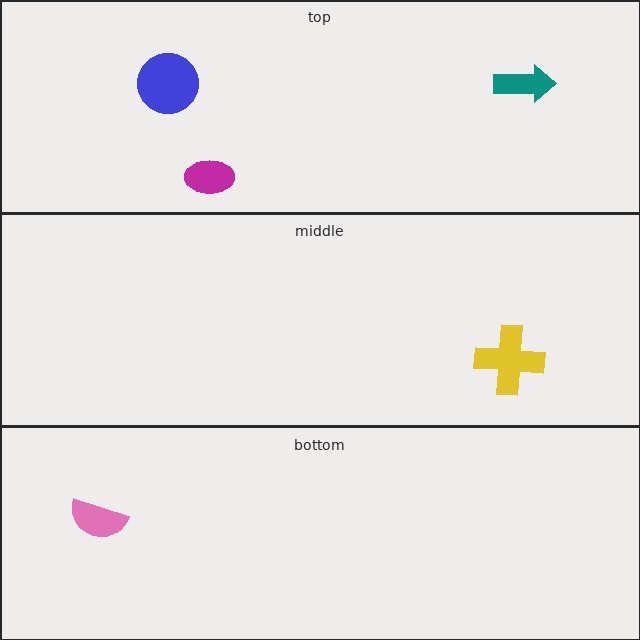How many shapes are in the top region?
3.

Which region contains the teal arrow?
The top region.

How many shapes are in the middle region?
1.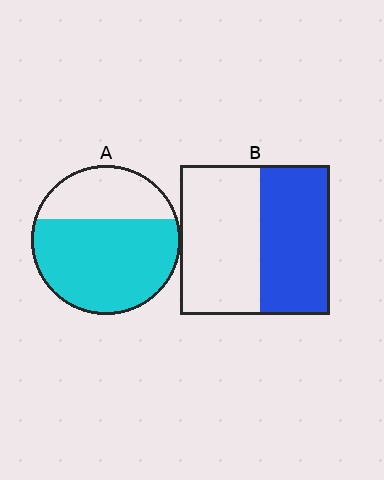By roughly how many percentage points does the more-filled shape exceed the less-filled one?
By roughly 20 percentage points (A over B).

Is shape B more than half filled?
Roughly half.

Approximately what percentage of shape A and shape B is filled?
A is approximately 70% and B is approximately 45%.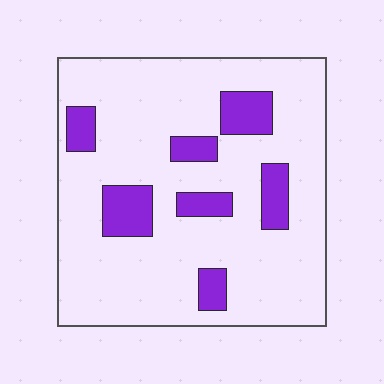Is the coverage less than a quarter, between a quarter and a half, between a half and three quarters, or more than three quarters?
Less than a quarter.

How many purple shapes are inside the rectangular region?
7.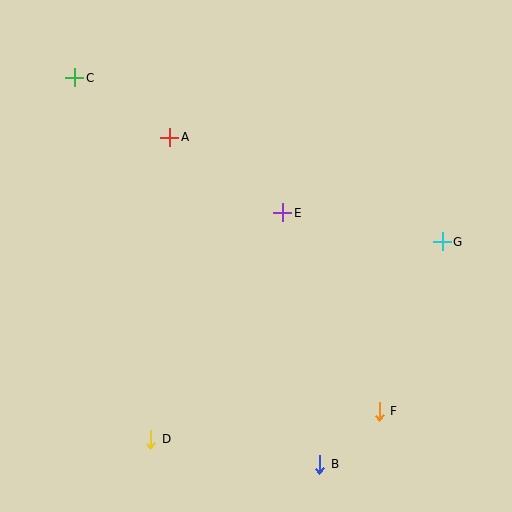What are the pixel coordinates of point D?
Point D is at (151, 439).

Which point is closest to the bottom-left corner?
Point D is closest to the bottom-left corner.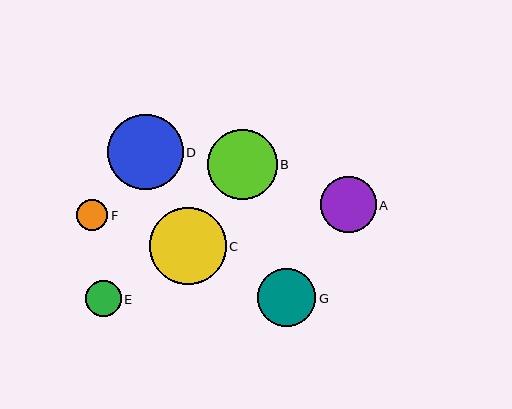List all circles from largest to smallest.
From largest to smallest: C, D, B, G, A, E, F.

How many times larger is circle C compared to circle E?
Circle C is approximately 2.1 times the size of circle E.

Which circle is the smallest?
Circle F is the smallest with a size of approximately 31 pixels.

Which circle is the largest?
Circle C is the largest with a size of approximately 77 pixels.